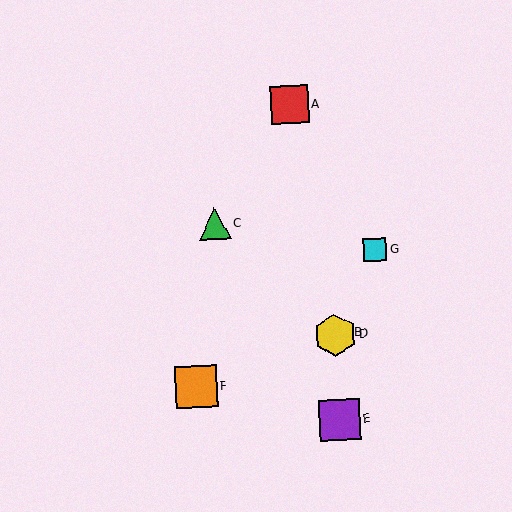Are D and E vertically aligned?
Yes, both are at x≈335.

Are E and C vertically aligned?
No, E is at x≈340 and C is at x≈215.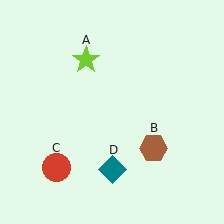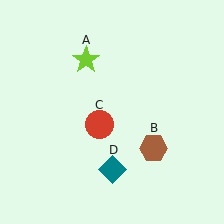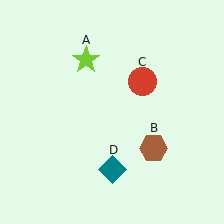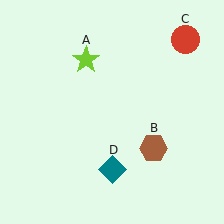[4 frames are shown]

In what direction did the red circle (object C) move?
The red circle (object C) moved up and to the right.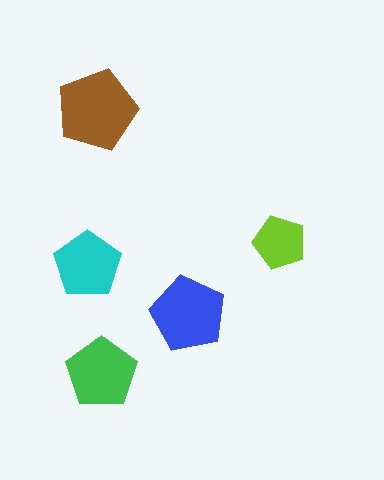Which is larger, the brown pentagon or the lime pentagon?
The brown one.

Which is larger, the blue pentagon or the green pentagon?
The blue one.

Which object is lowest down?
The green pentagon is bottommost.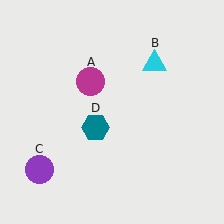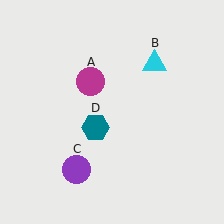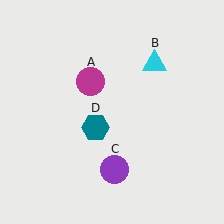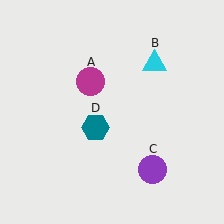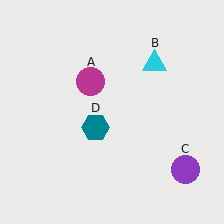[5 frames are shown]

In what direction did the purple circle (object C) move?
The purple circle (object C) moved right.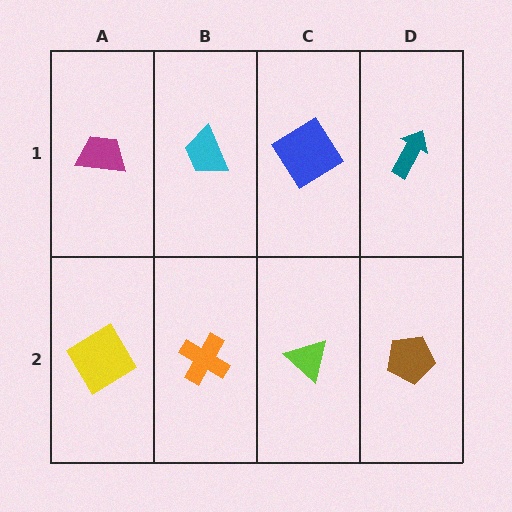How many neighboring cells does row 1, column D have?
2.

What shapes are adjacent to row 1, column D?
A brown pentagon (row 2, column D), a blue diamond (row 1, column C).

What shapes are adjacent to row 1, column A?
A yellow diamond (row 2, column A), a cyan trapezoid (row 1, column B).